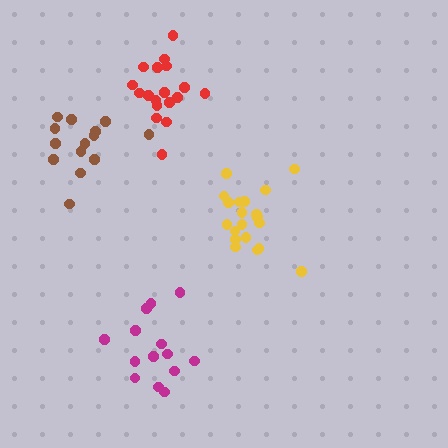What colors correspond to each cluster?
The clusters are colored: brown, yellow, magenta, red.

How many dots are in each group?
Group 1: 14 dots, Group 2: 20 dots, Group 3: 14 dots, Group 4: 18 dots (66 total).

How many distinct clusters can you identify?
There are 4 distinct clusters.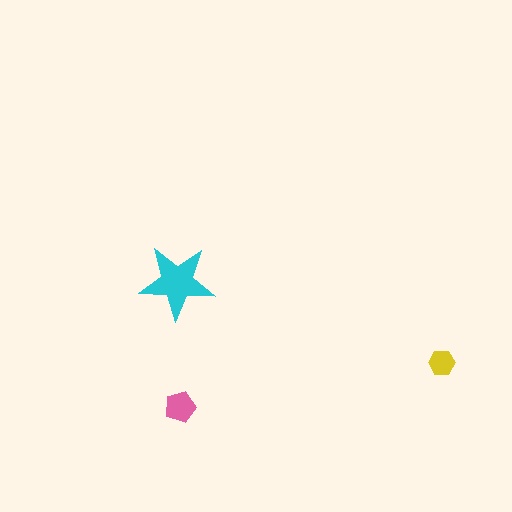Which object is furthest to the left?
The cyan star is leftmost.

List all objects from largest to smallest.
The cyan star, the pink pentagon, the yellow hexagon.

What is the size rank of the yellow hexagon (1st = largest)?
3rd.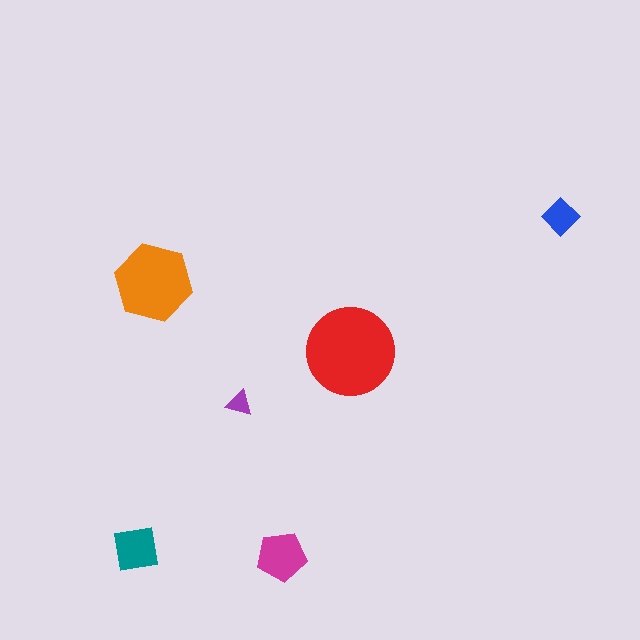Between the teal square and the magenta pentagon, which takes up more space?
The magenta pentagon.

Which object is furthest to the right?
The blue diamond is rightmost.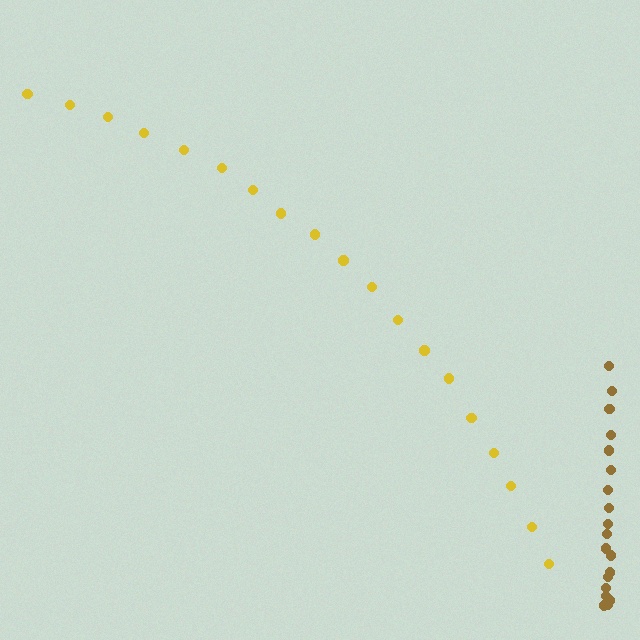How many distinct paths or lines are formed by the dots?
There are 2 distinct paths.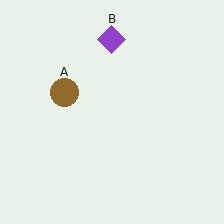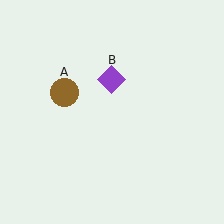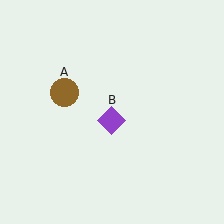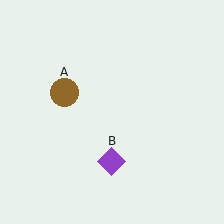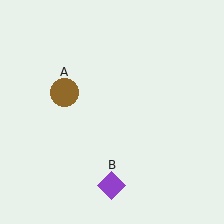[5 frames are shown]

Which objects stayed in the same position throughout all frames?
Brown circle (object A) remained stationary.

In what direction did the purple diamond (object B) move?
The purple diamond (object B) moved down.